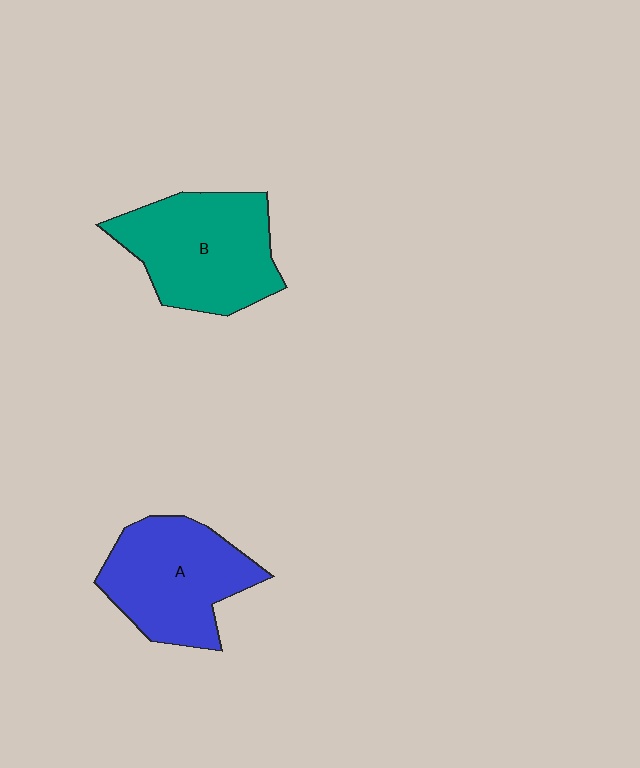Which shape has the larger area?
Shape B (teal).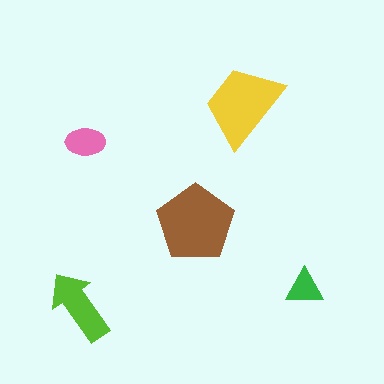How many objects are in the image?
There are 5 objects in the image.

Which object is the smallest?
The green triangle.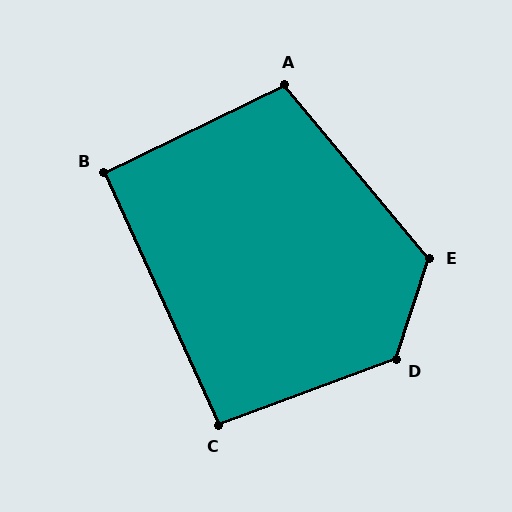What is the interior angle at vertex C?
Approximately 94 degrees (approximately right).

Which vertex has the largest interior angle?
D, at approximately 129 degrees.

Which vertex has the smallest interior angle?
B, at approximately 92 degrees.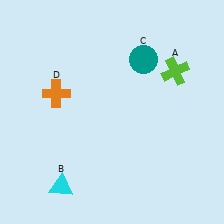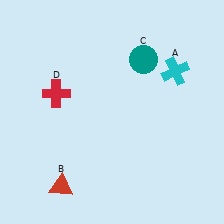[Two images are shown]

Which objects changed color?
A changed from lime to cyan. B changed from cyan to red. D changed from orange to red.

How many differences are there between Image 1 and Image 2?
There are 3 differences between the two images.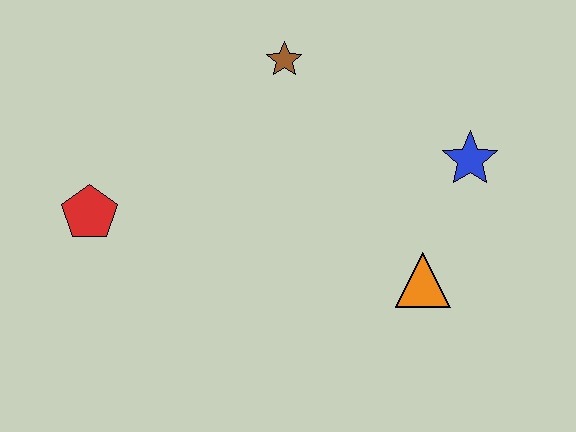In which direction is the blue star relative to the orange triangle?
The blue star is above the orange triangle.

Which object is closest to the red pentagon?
The brown star is closest to the red pentagon.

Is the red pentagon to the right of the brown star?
No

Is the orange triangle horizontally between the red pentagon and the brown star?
No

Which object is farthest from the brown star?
The orange triangle is farthest from the brown star.